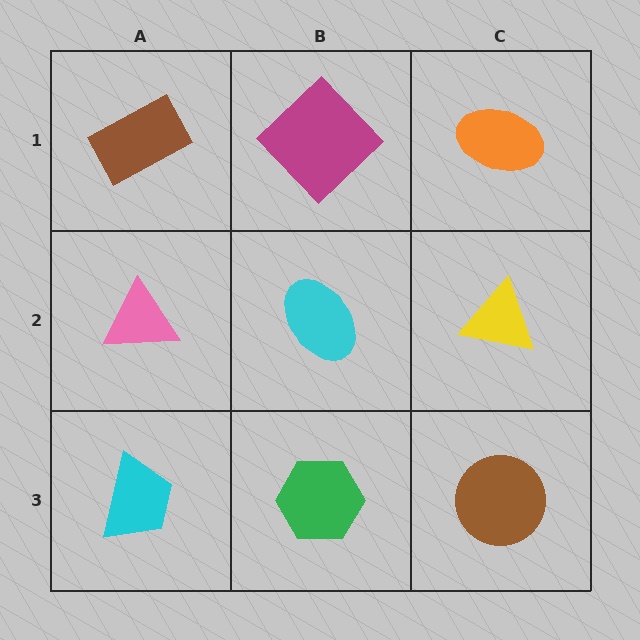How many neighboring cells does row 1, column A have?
2.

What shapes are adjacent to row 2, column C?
An orange ellipse (row 1, column C), a brown circle (row 3, column C), a cyan ellipse (row 2, column B).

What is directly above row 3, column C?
A yellow triangle.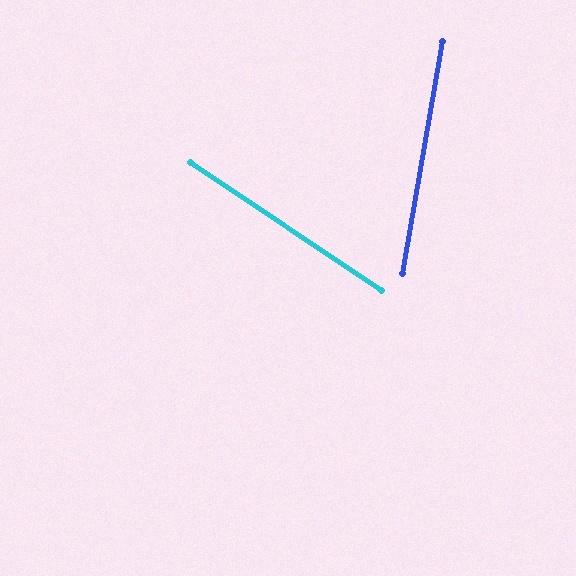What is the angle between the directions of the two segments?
Approximately 66 degrees.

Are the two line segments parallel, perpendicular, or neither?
Neither parallel nor perpendicular — they differ by about 66°.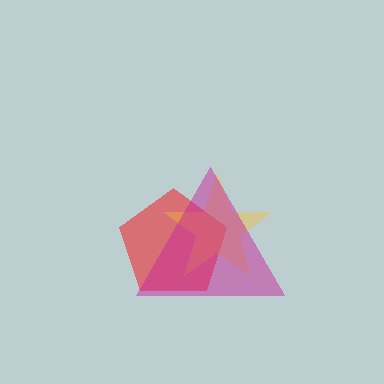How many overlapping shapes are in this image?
There are 3 overlapping shapes in the image.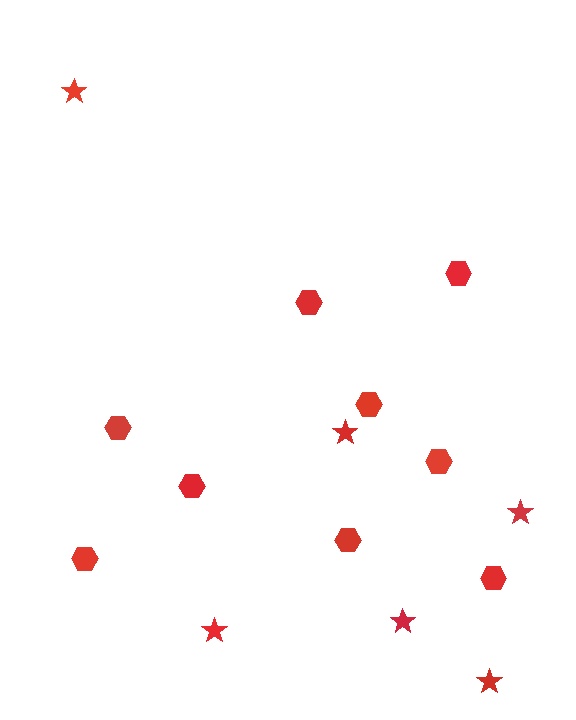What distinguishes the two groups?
There are 2 groups: one group of hexagons (9) and one group of stars (6).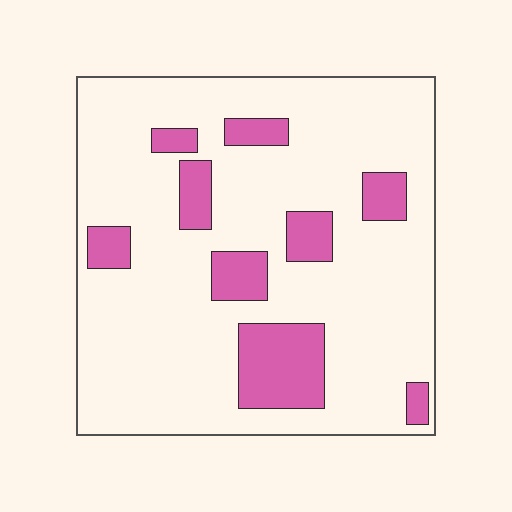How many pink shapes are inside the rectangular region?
9.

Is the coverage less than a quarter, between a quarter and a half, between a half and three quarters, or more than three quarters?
Less than a quarter.